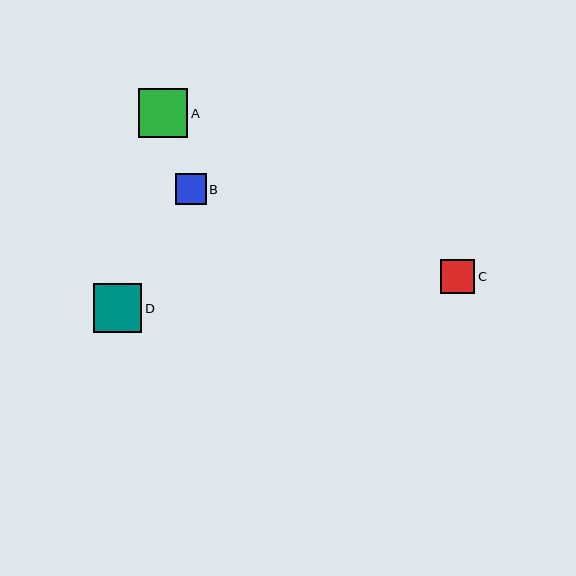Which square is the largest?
Square A is the largest with a size of approximately 49 pixels.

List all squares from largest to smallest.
From largest to smallest: A, D, C, B.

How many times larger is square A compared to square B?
Square A is approximately 1.6 times the size of square B.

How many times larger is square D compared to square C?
Square D is approximately 1.4 times the size of square C.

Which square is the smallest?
Square B is the smallest with a size of approximately 31 pixels.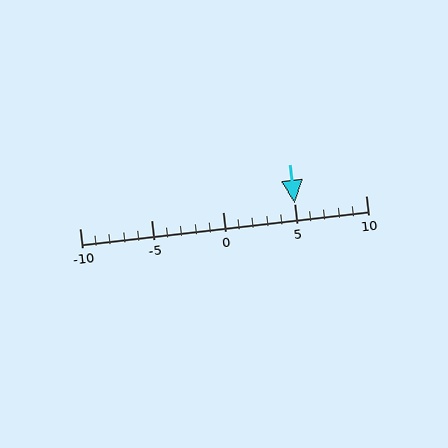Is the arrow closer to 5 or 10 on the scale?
The arrow is closer to 5.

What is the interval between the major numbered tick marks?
The major tick marks are spaced 5 units apart.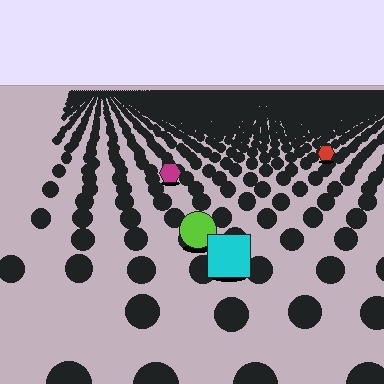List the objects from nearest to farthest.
From nearest to farthest: the cyan square, the lime circle, the magenta hexagon, the red hexagon.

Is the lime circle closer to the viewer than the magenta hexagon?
Yes. The lime circle is closer — you can tell from the texture gradient: the ground texture is coarser near it.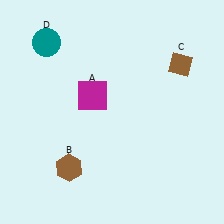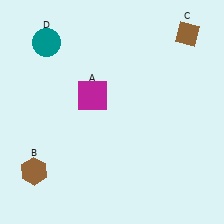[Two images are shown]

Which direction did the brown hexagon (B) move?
The brown hexagon (B) moved left.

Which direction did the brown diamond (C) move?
The brown diamond (C) moved up.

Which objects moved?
The objects that moved are: the brown hexagon (B), the brown diamond (C).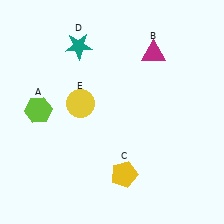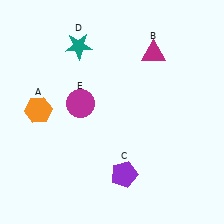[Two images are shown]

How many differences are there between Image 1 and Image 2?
There are 3 differences between the two images.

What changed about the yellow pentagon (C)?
In Image 1, C is yellow. In Image 2, it changed to purple.